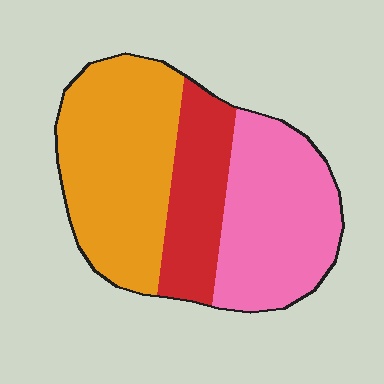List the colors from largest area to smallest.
From largest to smallest: orange, pink, red.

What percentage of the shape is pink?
Pink takes up between a quarter and a half of the shape.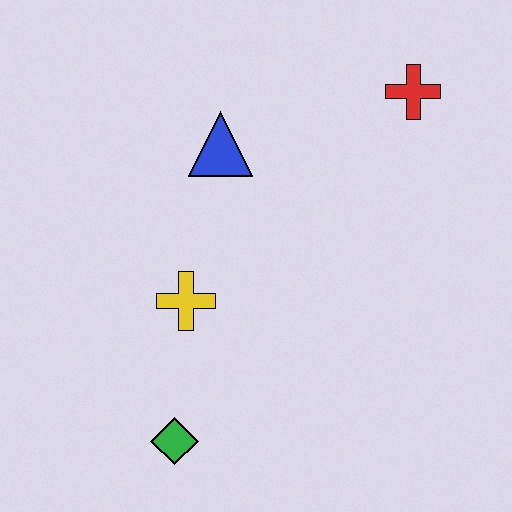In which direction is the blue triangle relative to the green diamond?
The blue triangle is above the green diamond.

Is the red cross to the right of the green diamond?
Yes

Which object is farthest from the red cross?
The green diamond is farthest from the red cross.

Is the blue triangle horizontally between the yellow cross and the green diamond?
No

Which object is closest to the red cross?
The blue triangle is closest to the red cross.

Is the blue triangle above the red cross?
No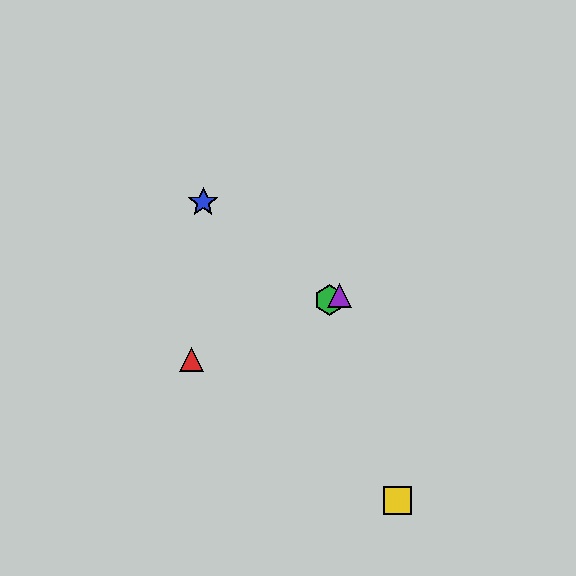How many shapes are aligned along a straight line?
3 shapes (the red triangle, the green hexagon, the purple triangle) are aligned along a straight line.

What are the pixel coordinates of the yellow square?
The yellow square is at (397, 501).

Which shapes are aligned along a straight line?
The red triangle, the green hexagon, the purple triangle are aligned along a straight line.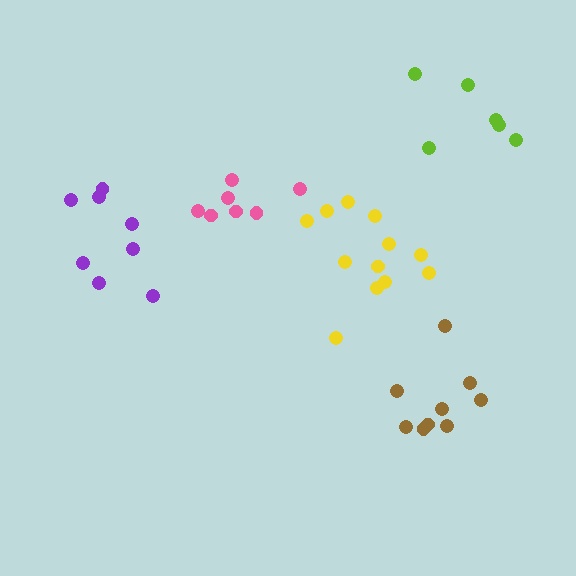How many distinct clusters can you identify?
There are 5 distinct clusters.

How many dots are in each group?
Group 1: 8 dots, Group 2: 7 dots, Group 3: 9 dots, Group 4: 6 dots, Group 5: 12 dots (42 total).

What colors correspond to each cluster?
The clusters are colored: purple, pink, brown, lime, yellow.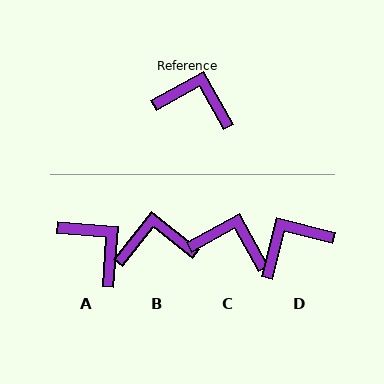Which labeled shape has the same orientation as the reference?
C.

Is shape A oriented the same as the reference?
No, it is off by about 33 degrees.